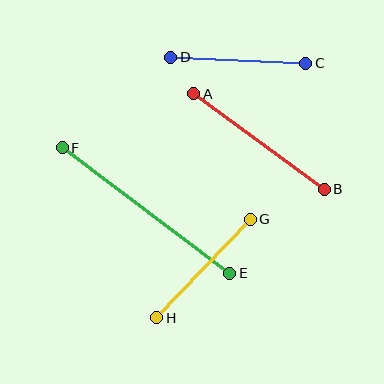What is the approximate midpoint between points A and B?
The midpoint is at approximately (259, 141) pixels.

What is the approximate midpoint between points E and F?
The midpoint is at approximately (146, 210) pixels.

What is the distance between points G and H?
The distance is approximately 136 pixels.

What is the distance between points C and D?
The distance is approximately 135 pixels.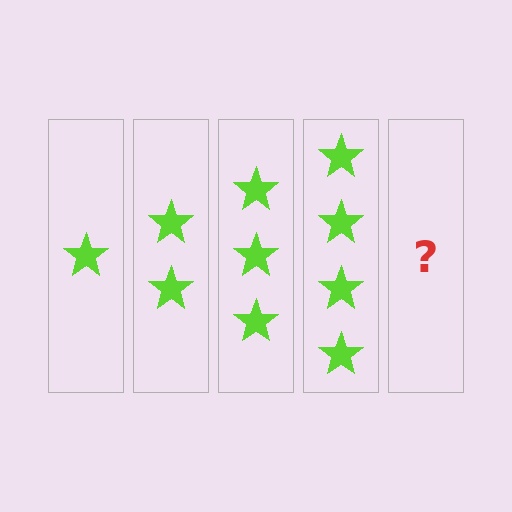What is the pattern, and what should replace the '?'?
The pattern is that each step adds one more star. The '?' should be 5 stars.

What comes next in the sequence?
The next element should be 5 stars.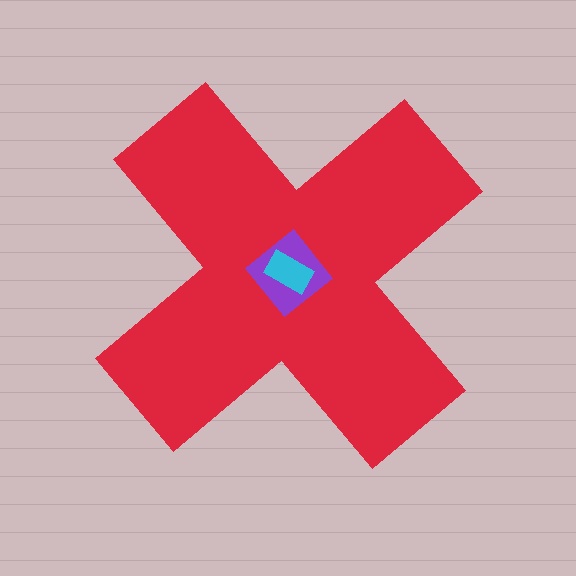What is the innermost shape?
The cyan rectangle.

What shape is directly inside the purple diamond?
The cyan rectangle.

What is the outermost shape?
The red cross.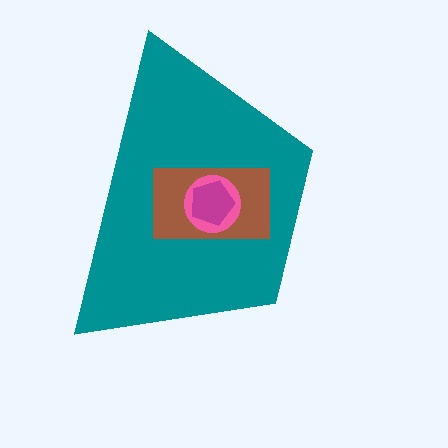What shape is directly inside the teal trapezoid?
The brown rectangle.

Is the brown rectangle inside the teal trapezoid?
Yes.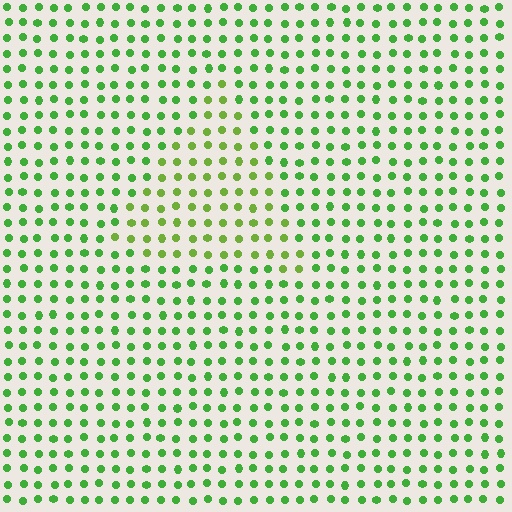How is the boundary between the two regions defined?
The boundary is defined purely by a slight shift in hue (about 25 degrees). Spacing, size, and orientation are identical on both sides.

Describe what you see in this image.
The image is filled with small green elements in a uniform arrangement. A triangle-shaped region is visible where the elements are tinted to a slightly different hue, forming a subtle color boundary.